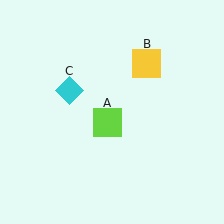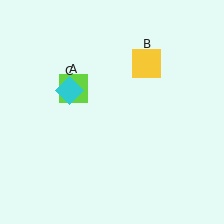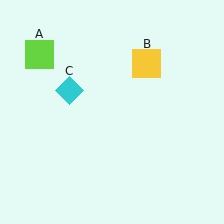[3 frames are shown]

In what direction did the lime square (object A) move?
The lime square (object A) moved up and to the left.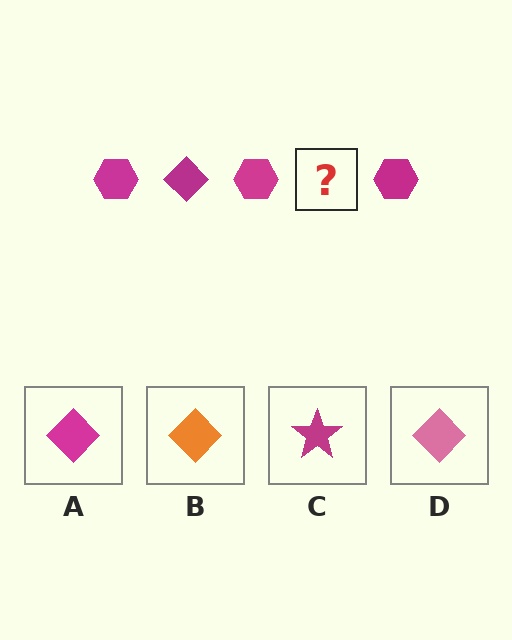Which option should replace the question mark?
Option A.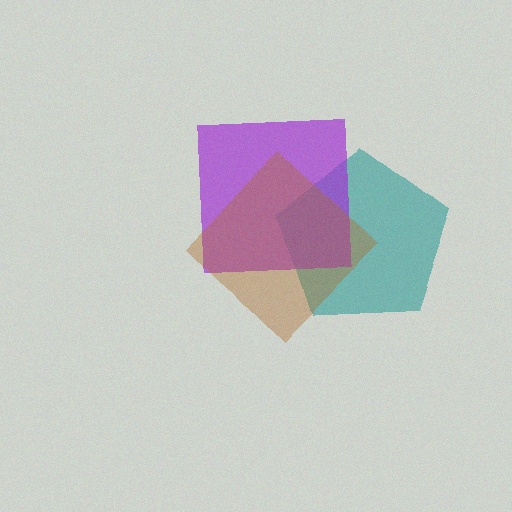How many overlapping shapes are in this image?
There are 3 overlapping shapes in the image.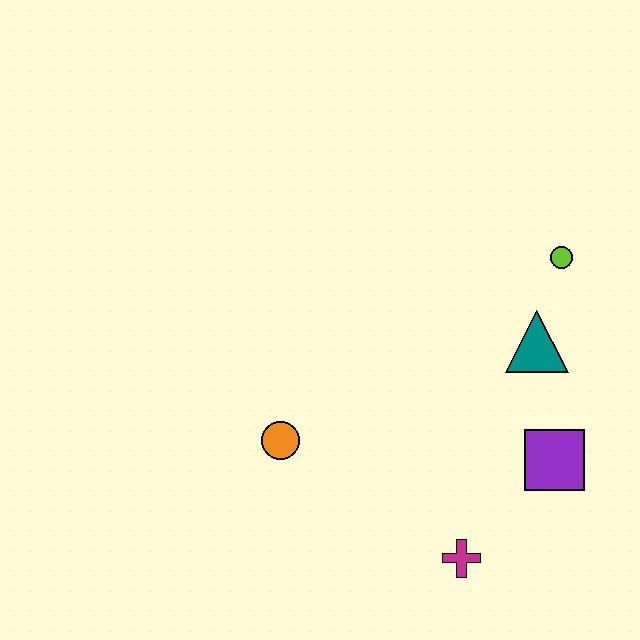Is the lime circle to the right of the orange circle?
Yes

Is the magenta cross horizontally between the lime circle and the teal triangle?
No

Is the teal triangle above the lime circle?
No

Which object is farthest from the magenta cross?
The lime circle is farthest from the magenta cross.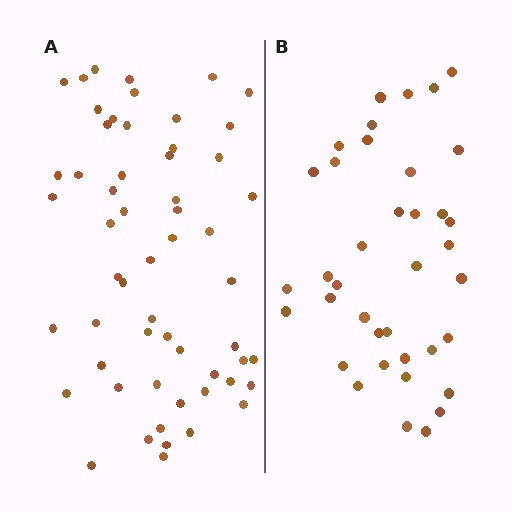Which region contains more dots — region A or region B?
Region A (the left region) has more dots.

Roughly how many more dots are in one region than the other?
Region A has approximately 20 more dots than region B.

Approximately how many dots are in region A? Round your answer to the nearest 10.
About 60 dots. (The exact count is 57, which rounds to 60.)